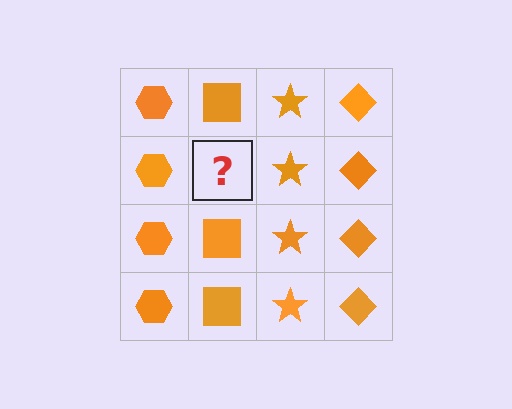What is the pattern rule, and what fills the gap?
The rule is that each column has a consistent shape. The gap should be filled with an orange square.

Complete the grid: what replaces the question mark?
The question mark should be replaced with an orange square.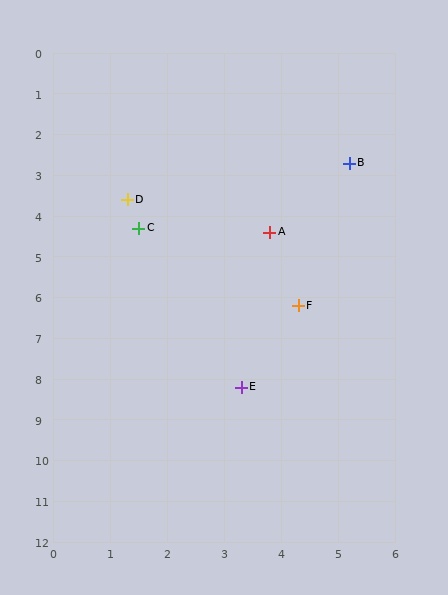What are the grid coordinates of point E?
Point E is at approximately (3.3, 8.2).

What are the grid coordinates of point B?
Point B is at approximately (5.2, 2.7).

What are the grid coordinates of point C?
Point C is at approximately (1.5, 4.3).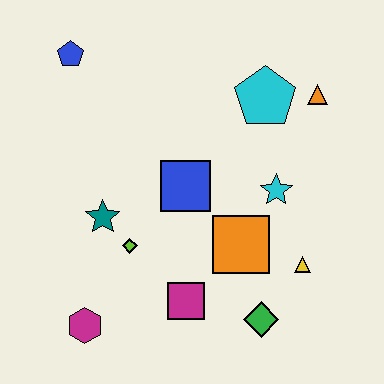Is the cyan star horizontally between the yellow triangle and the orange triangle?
No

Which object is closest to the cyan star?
The orange square is closest to the cyan star.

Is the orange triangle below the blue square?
No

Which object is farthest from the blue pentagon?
The green diamond is farthest from the blue pentagon.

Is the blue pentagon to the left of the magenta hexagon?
Yes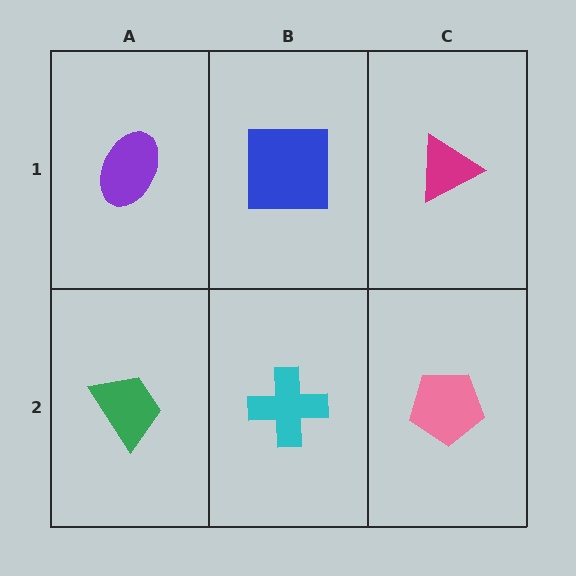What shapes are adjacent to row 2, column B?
A blue square (row 1, column B), a green trapezoid (row 2, column A), a pink pentagon (row 2, column C).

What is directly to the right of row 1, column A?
A blue square.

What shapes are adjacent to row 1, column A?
A green trapezoid (row 2, column A), a blue square (row 1, column B).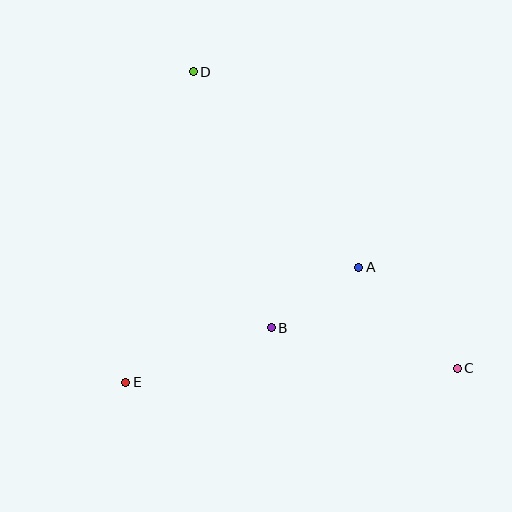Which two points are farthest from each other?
Points C and D are farthest from each other.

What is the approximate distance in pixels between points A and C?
The distance between A and C is approximately 141 pixels.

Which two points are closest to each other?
Points A and B are closest to each other.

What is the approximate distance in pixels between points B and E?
The distance between B and E is approximately 155 pixels.